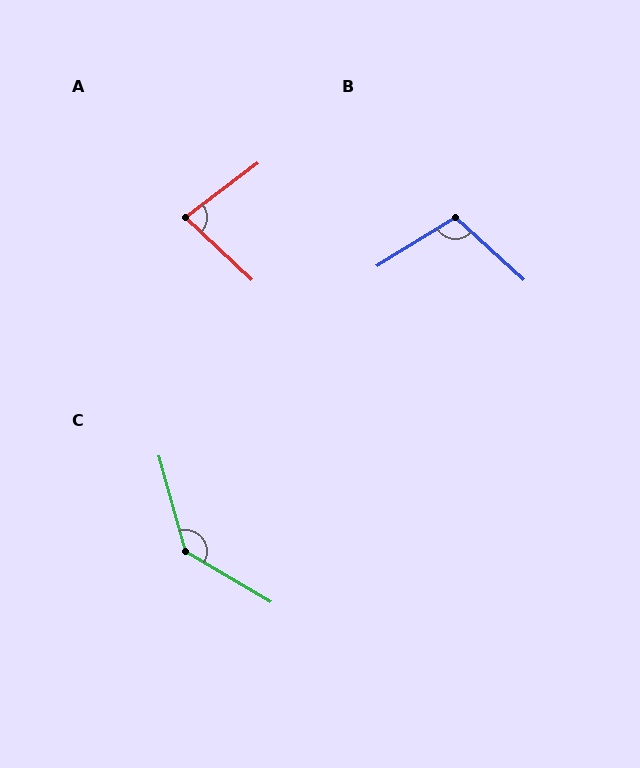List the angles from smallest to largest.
A (80°), B (106°), C (136°).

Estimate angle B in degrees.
Approximately 106 degrees.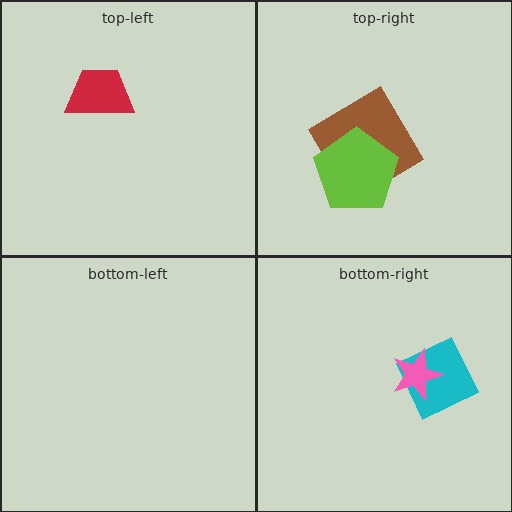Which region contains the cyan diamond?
The bottom-right region.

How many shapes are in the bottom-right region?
2.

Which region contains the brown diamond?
The top-right region.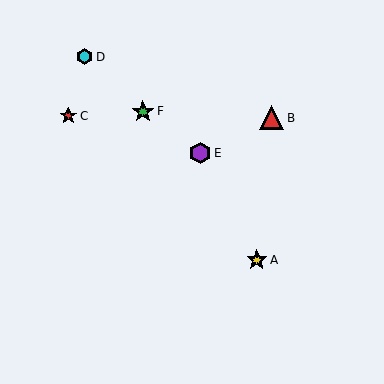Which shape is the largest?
The red triangle (labeled B) is the largest.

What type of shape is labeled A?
Shape A is a yellow star.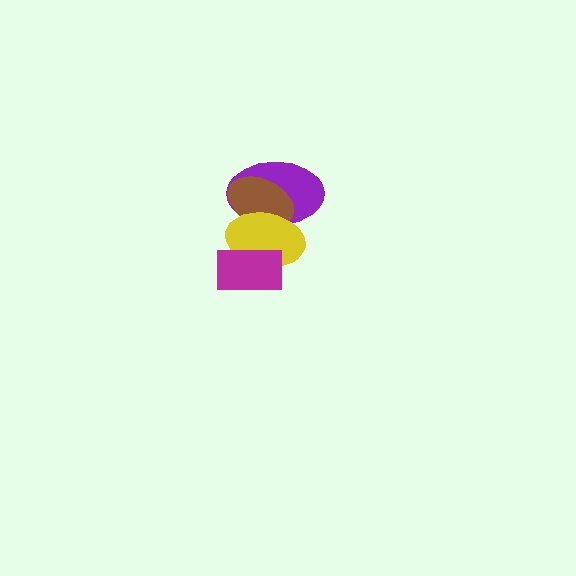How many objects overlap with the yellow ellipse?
3 objects overlap with the yellow ellipse.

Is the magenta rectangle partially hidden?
No, no other shape covers it.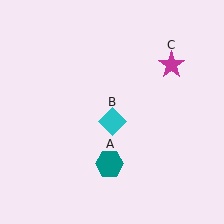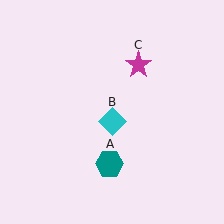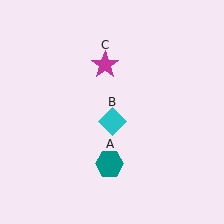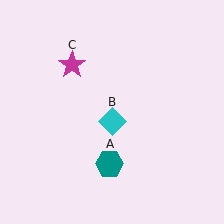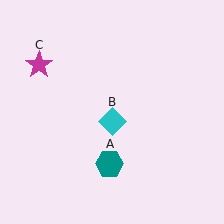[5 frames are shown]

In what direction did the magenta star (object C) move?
The magenta star (object C) moved left.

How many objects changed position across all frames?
1 object changed position: magenta star (object C).